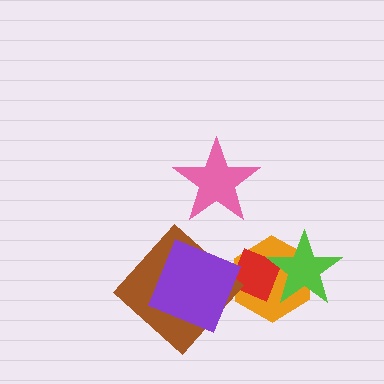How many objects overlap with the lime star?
2 objects overlap with the lime star.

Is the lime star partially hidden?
No, no other shape covers it.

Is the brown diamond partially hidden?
Yes, it is partially covered by another shape.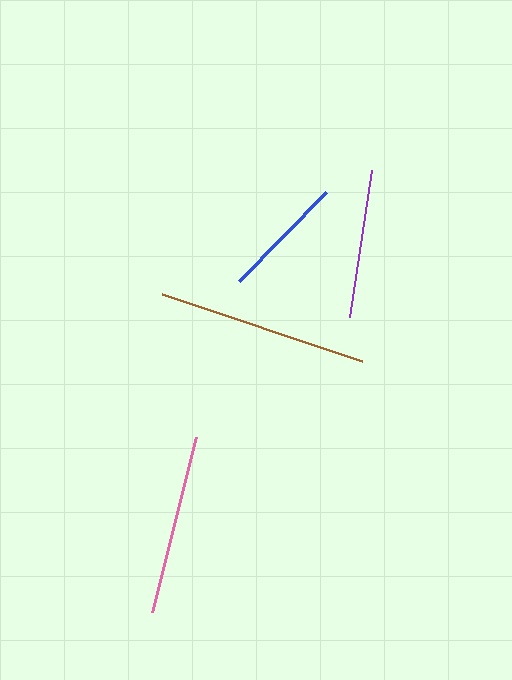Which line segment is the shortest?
The blue line is the shortest at approximately 125 pixels.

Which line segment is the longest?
The brown line is the longest at approximately 211 pixels.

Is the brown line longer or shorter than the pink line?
The brown line is longer than the pink line.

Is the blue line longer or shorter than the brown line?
The brown line is longer than the blue line.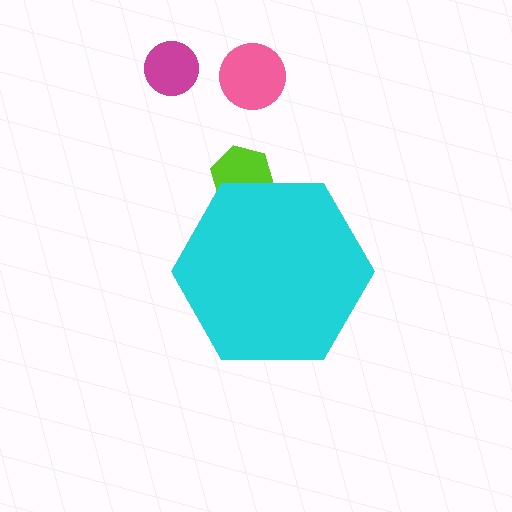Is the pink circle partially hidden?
No, the pink circle is fully visible.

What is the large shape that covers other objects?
A cyan hexagon.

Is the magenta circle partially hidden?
No, the magenta circle is fully visible.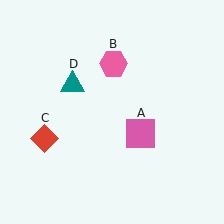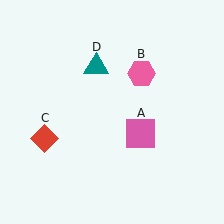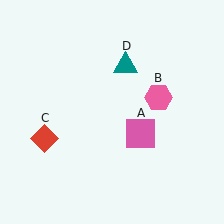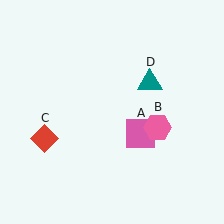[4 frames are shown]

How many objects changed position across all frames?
2 objects changed position: pink hexagon (object B), teal triangle (object D).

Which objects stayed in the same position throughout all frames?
Pink square (object A) and red diamond (object C) remained stationary.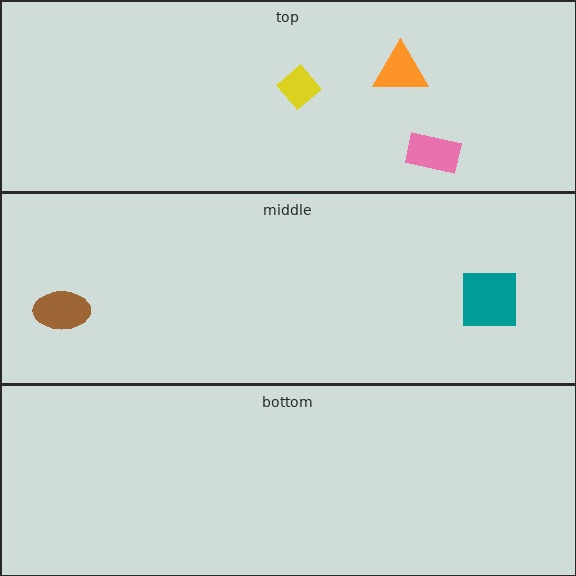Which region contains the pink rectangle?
The top region.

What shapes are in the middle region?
The brown ellipse, the teal square.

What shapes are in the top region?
The orange triangle, the yellow diamond, the pink rectangle.